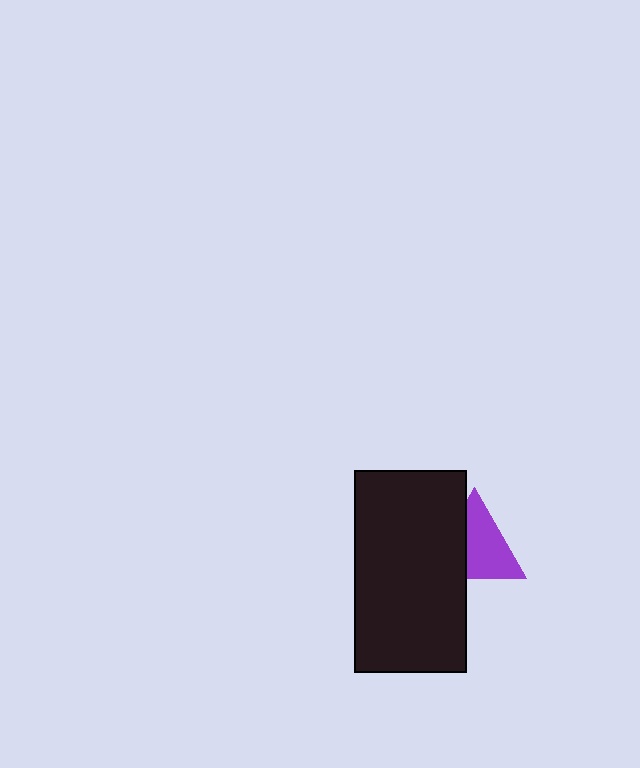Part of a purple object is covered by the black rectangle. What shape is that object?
It is a triangle.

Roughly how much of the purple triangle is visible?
About half of it is visible (roughly 62%).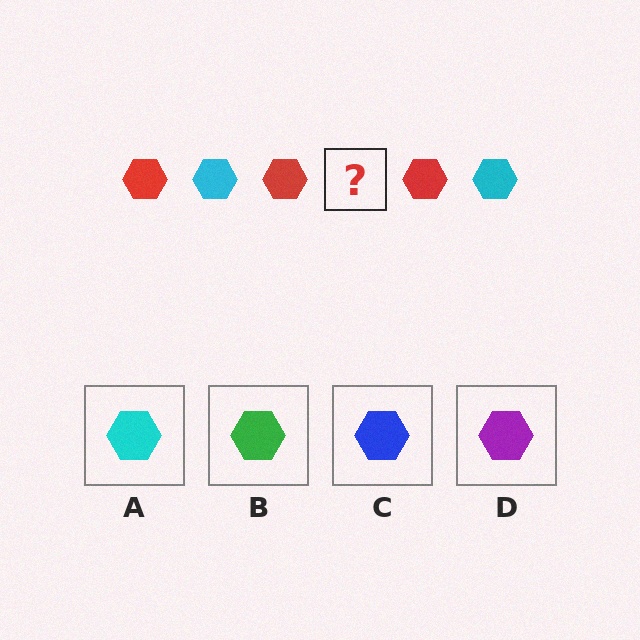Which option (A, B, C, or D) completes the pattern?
A.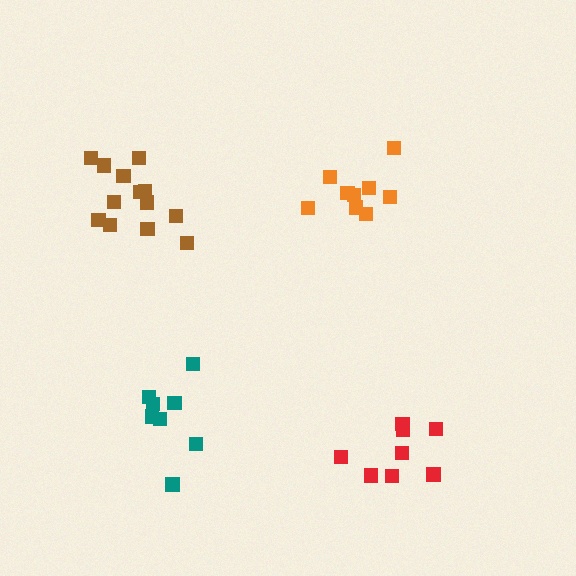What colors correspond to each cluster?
The clusters are colored: orange, red, teal, brown.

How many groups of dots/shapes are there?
There are 4 groups.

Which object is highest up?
The orange cluster is topmost.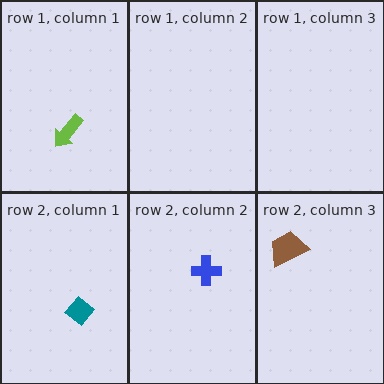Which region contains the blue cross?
The row 2, column 2 region.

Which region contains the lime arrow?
The row 1, column 1 region.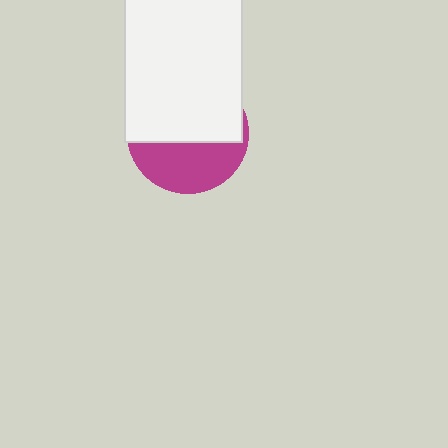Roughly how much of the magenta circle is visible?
A small part of it is visible (roughly 41%).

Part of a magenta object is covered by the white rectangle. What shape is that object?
It is a circle.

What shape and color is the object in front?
The object in front is a white rectangle.